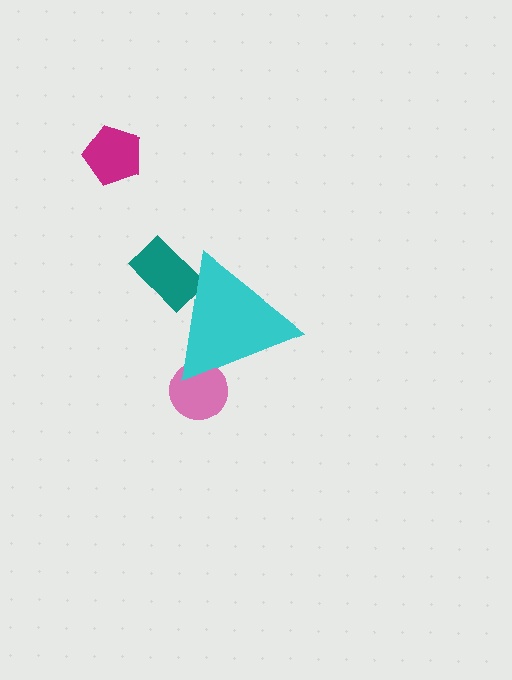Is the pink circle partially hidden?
Yes, the pink circle is partially hidden behind the cyan triangle.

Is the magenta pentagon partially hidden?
No, the magenta pentagon is fully visible.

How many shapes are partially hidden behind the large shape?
2 shapes are partially hidden.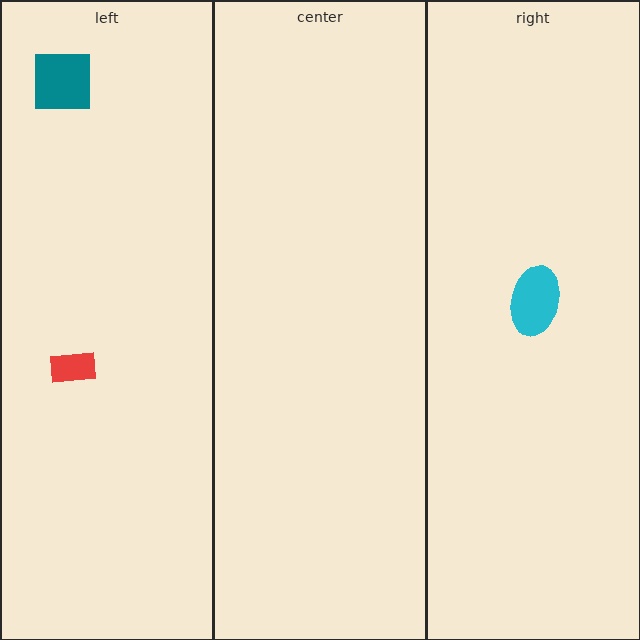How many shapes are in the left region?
2.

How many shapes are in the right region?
1.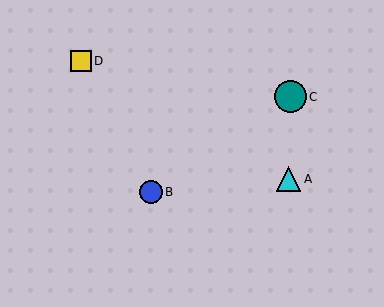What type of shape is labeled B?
Shape B is a blue circle.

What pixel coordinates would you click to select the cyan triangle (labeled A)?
Click at (289, 179) to select the cyan triangle A.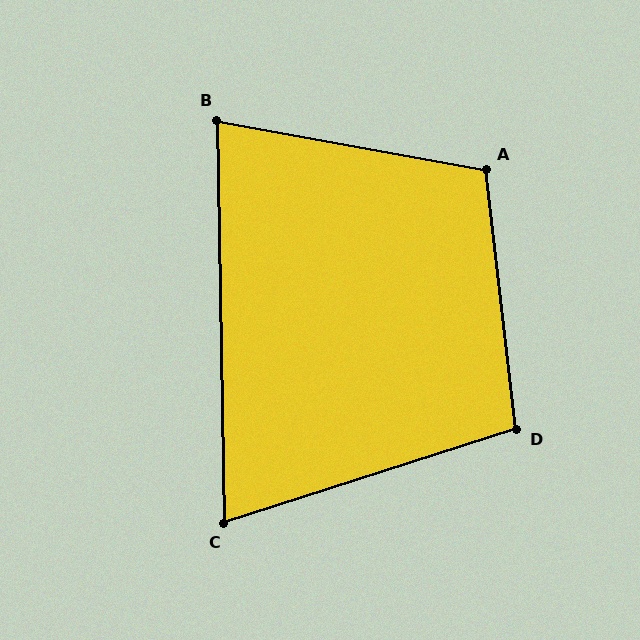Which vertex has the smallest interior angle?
C, at approximately 73 degrees.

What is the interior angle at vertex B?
Approximately 79 degrees (acute).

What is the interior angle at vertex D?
Approximately 101 degrees (obtuse).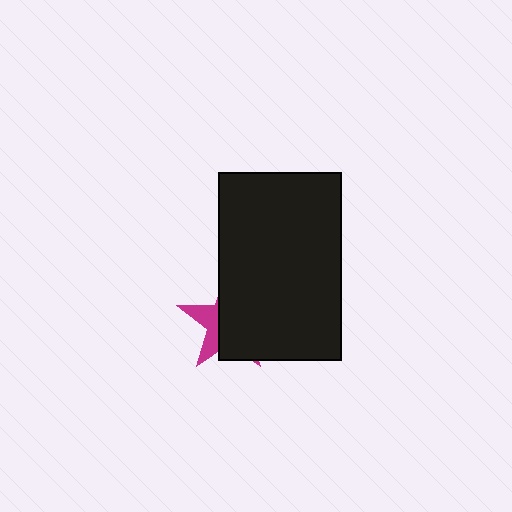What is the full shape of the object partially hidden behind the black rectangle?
The partially hidden object is a magenta star.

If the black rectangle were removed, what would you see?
You would see the complete magenta star.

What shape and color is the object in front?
The object in front is a black rectangle.